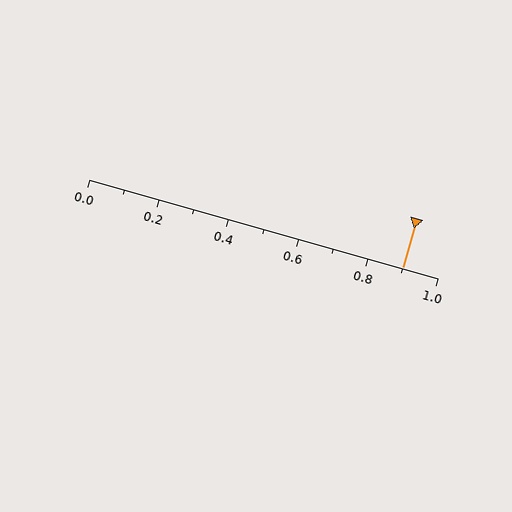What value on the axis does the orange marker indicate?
The marker indicates approximately 0.9.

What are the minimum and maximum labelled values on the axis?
The axis runs from 0.0 to 1.0.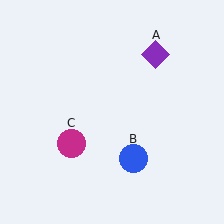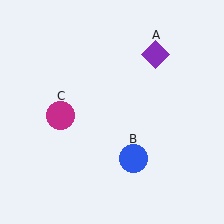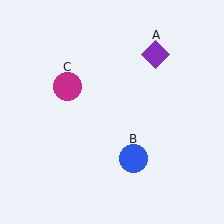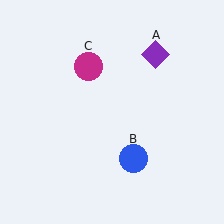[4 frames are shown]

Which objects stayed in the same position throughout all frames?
Purple diamond (object A) and blue circle (object B) remained stationary.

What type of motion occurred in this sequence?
The magenta circle (object C) rotated clockwise around the center of the scene.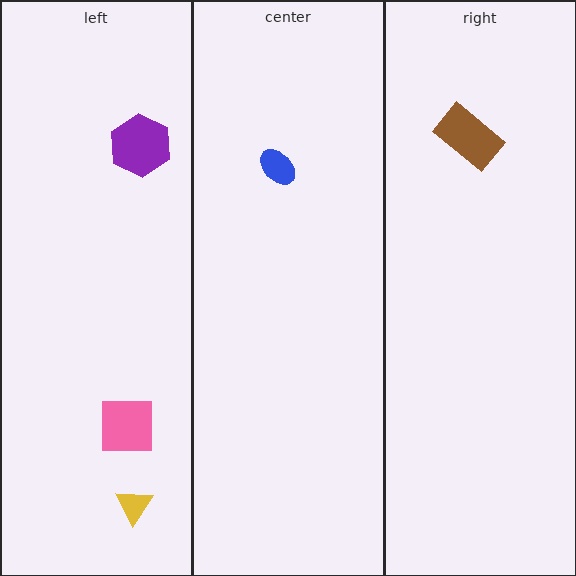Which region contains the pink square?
The left region.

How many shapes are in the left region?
3.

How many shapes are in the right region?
1.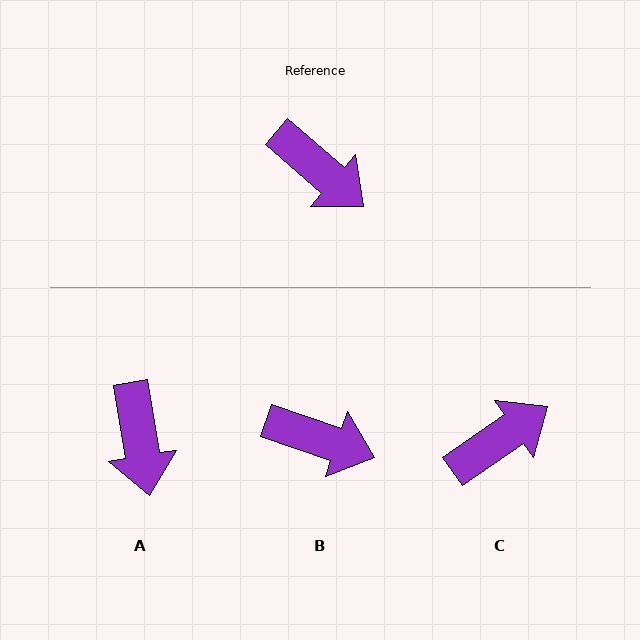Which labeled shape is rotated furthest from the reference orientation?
C, about 75 degrees away.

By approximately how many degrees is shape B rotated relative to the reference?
Approximately 22 degrees counter-clockwise.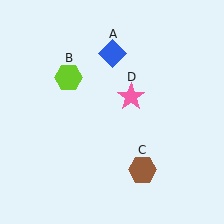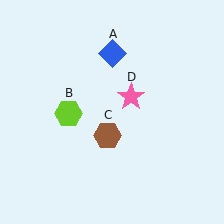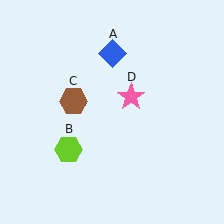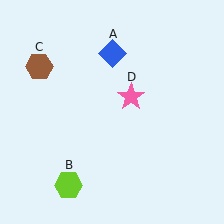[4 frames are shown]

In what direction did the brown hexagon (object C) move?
The brown hexagon (object C) moved up and to the left.